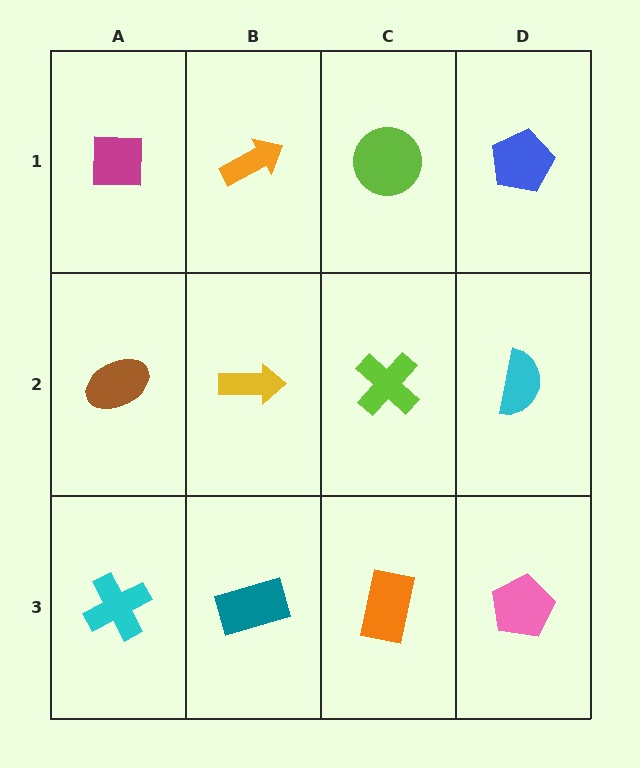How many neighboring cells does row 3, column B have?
3.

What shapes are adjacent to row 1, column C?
A lime cross (row 2, column C), an orange arrow (row 1, column B), a blue pentagon (row 1, column D).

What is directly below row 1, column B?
A yellow arrow.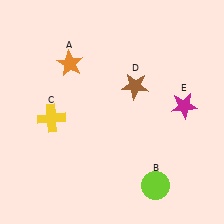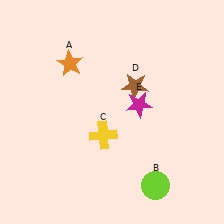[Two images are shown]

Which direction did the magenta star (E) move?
The magenta star (E) moved left.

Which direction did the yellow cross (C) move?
The yellow cross (C) moved right.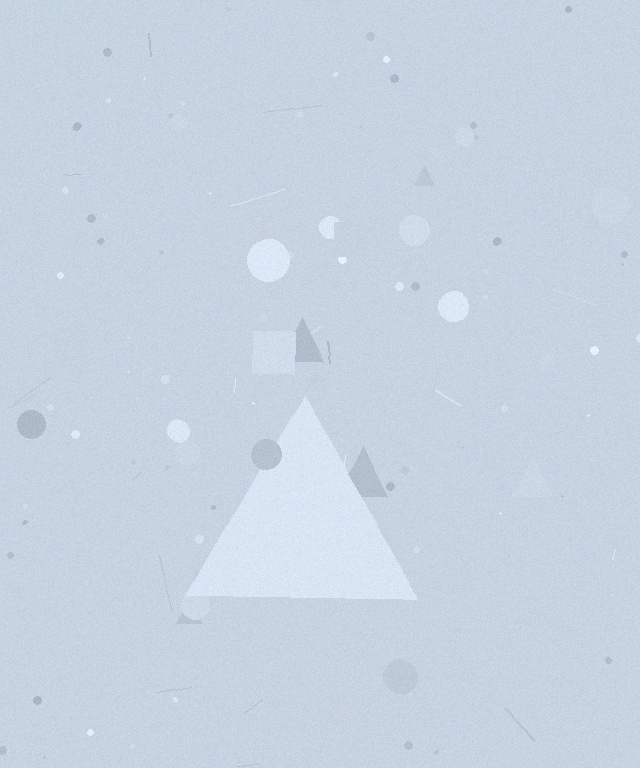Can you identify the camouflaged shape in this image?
The camouflaged shape is a triangle.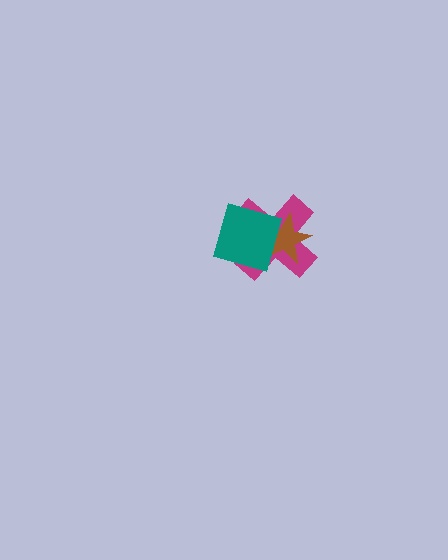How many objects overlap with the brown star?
2 objects overlap with the brown star.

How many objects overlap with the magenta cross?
2 objects overlap with the magenta cross.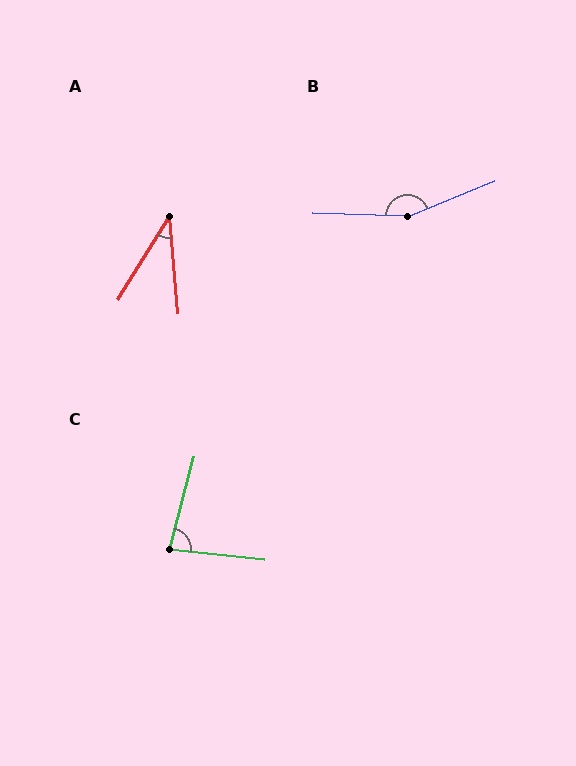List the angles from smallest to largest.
A (37°), C (81°), B (155°).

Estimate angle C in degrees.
Approximately 81 degrees.